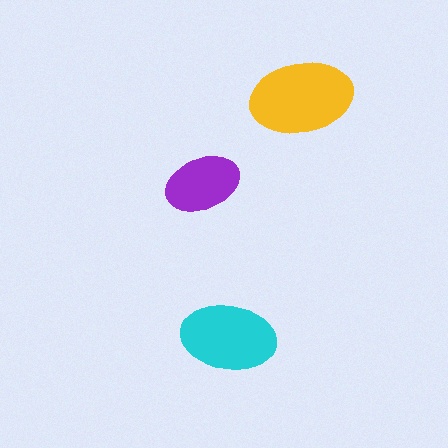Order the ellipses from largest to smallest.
the yellow one, the cyan one, the purple one.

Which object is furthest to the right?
The yellow ellipse is rightmost.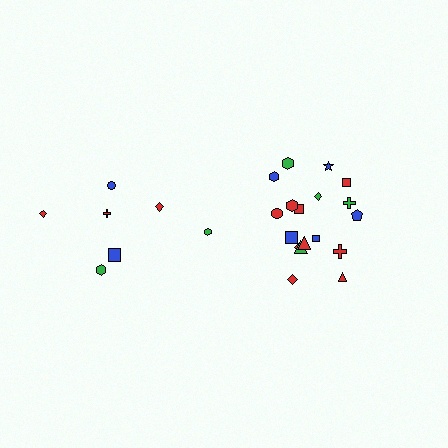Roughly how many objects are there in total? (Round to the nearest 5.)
Roughly 25 objects in total.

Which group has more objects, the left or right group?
The right group.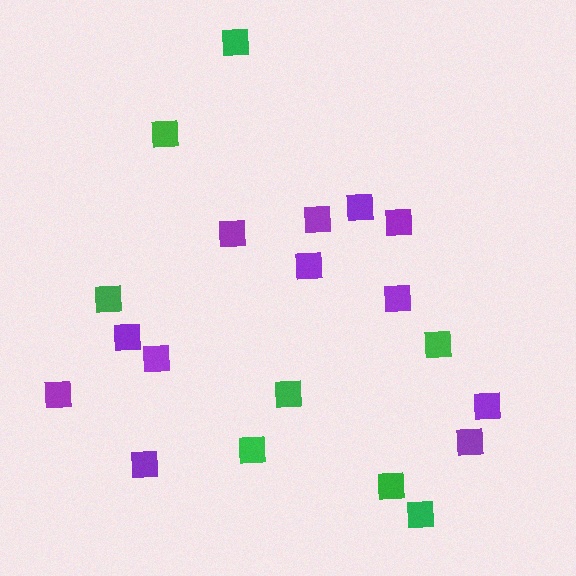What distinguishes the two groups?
There are 2 groups: one group of purple squares (12) and one group of green squares (8).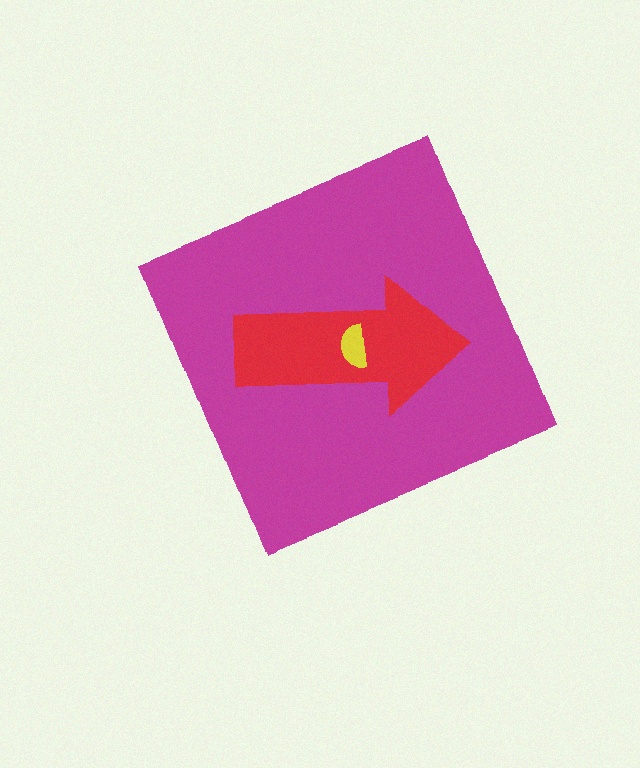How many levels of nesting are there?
3.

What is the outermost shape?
The magenta diamond.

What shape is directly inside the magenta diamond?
The red arrow.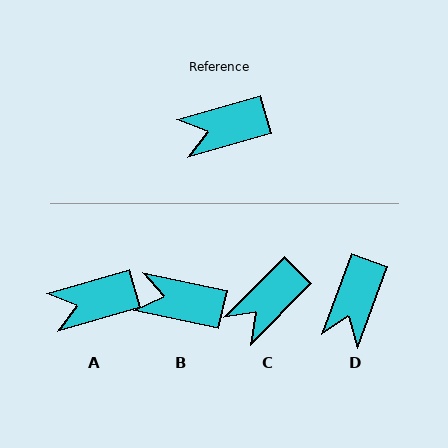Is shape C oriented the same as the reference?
No, it is off by about 29 degrees.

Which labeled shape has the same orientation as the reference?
A.